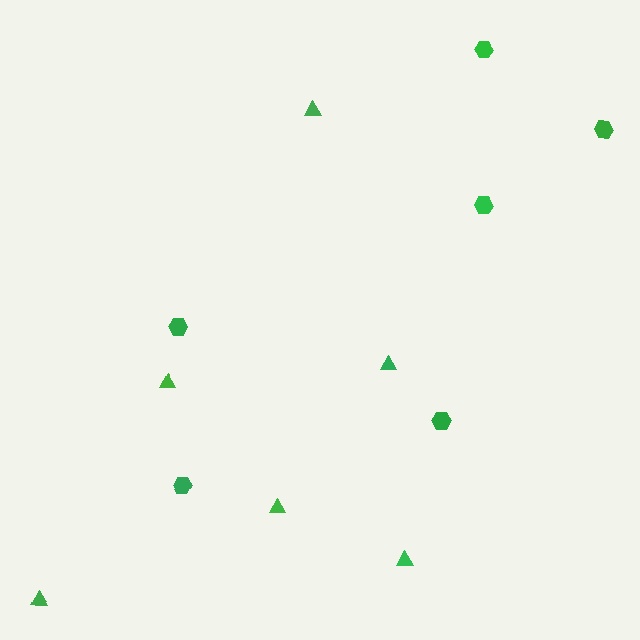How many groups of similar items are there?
There are 2 groups: one group of triangles (6) and one group of hexagons (6).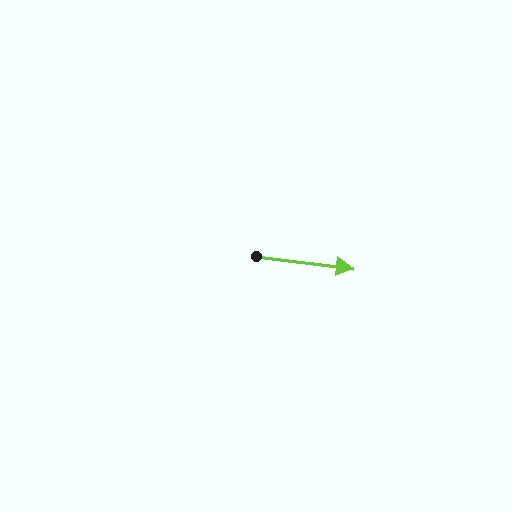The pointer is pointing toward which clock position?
Roughly 3 o'clock.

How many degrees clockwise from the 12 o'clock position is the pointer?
Approximately 97 degrees.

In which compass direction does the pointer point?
East.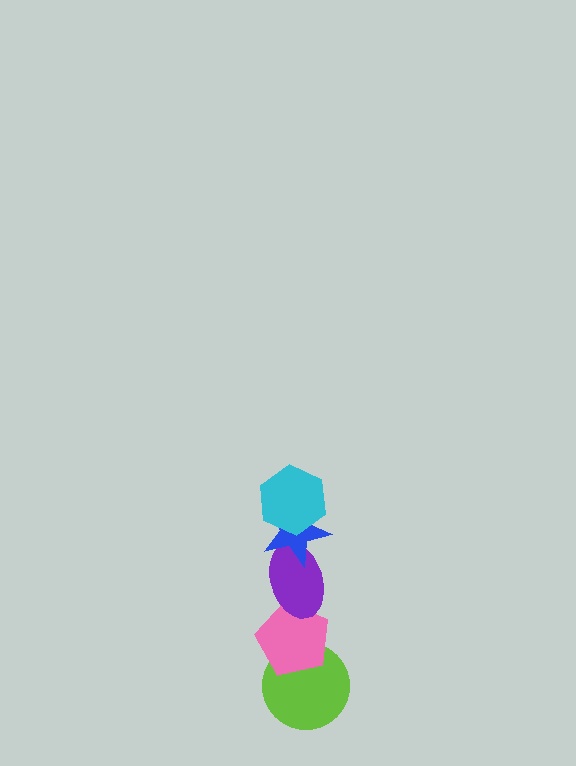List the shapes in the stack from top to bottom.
From top to bottom: the cyan hexagon, the blue star, the purple ellipse, the pink pentagon, the lime circle.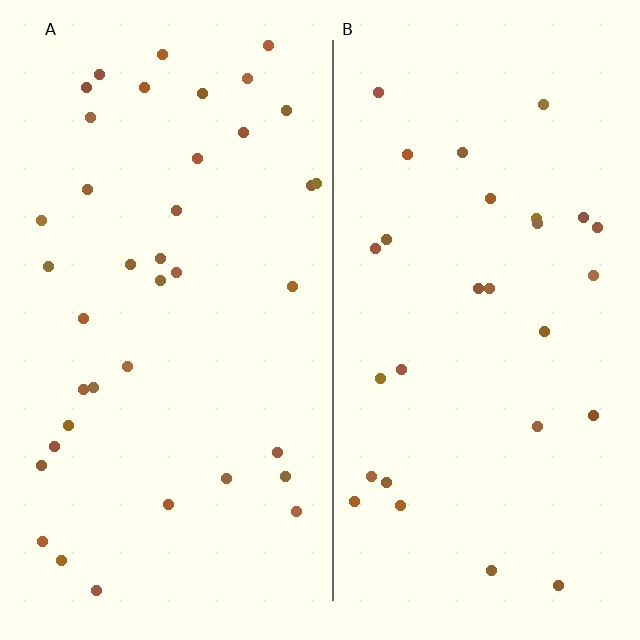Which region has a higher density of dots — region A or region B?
A (the left).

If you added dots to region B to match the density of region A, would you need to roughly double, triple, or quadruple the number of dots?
Approximately double.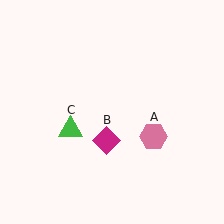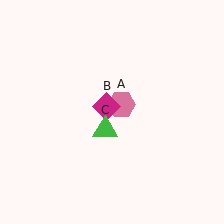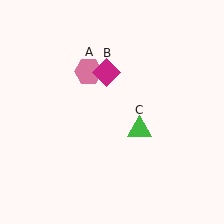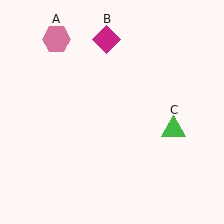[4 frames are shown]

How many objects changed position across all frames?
3 objects changed position: pink hexagon (object A), magenta diamond (object B), green triangle (object C).